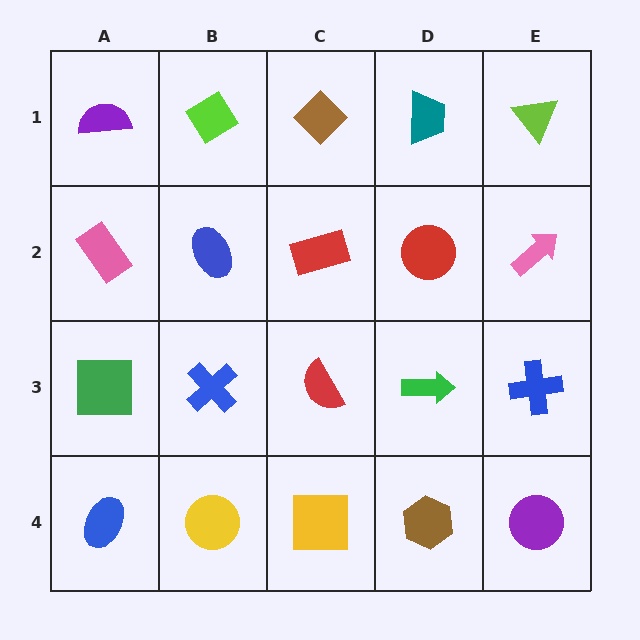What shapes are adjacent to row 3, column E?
A pink arrow (row 2, column E), a purple circle (row 4, column E), a green arrow (row 3, column D).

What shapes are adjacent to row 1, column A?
A pink rectangle (row 2, column A), a lime diamond (row 1, column B).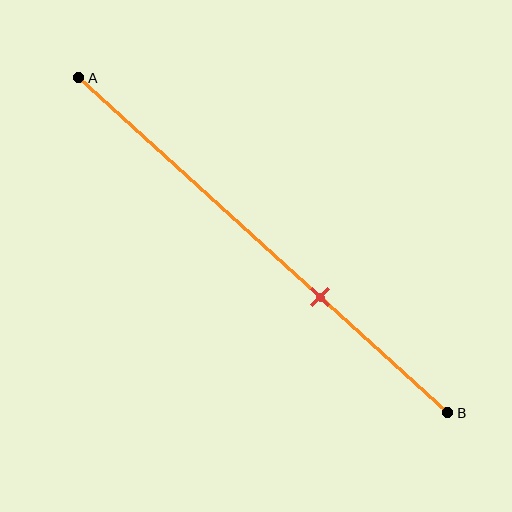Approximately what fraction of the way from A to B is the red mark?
The red mark is approximately 65% of the way from A to B.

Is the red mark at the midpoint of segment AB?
No, the mark is at about 65% from A, not at the 50% midpoint.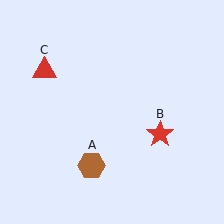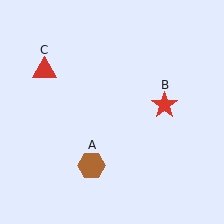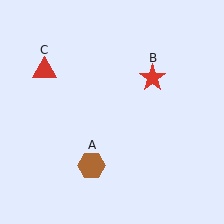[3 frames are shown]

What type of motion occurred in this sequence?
The red star (object B) rotated counterclockwise around the center of the scene.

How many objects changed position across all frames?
1 object changed position: red star (object B).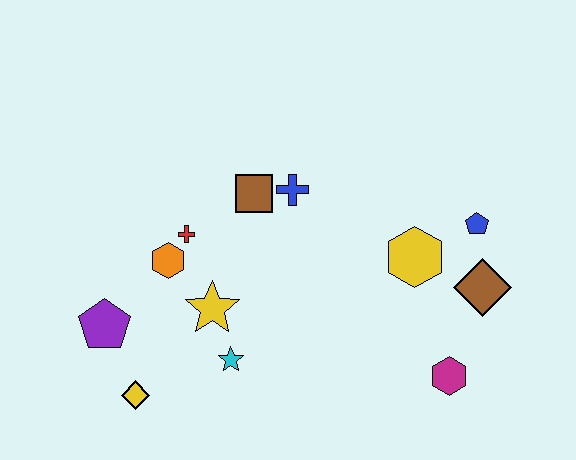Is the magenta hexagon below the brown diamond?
Yes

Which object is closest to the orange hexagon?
The red cross is closest to the orange hexagon.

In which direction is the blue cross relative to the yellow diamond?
The blue cross is above the yellow diamond.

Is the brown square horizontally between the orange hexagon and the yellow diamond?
No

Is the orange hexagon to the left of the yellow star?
Yes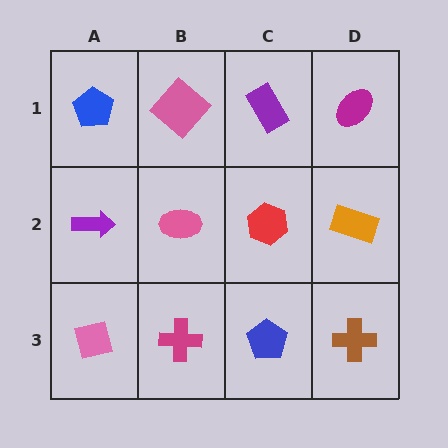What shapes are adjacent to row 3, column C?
A red hexagon (row 2, column C), a magenta cross (row 3, column B), a brown cross (row 3, column D).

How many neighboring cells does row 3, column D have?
2.